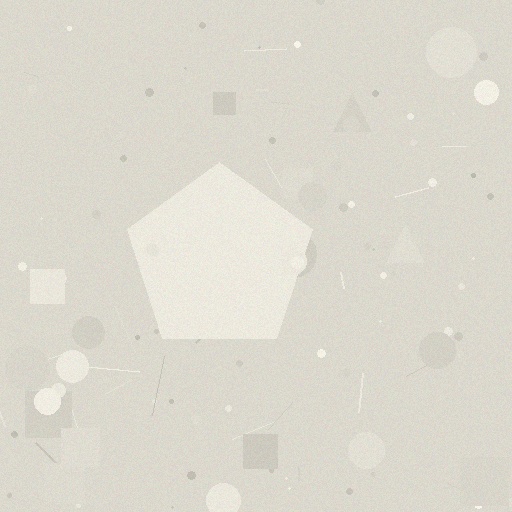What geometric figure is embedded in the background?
A pentagon is embedded in the background.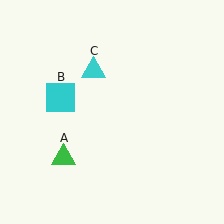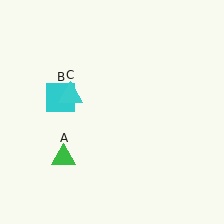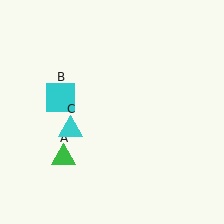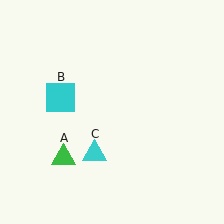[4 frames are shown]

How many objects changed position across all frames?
1 object changed position: cyan triangle (object C).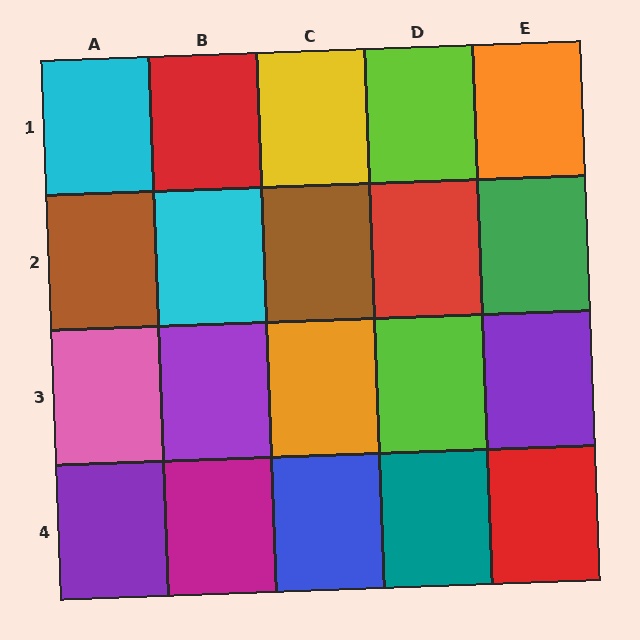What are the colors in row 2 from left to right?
Brown, cyan, brown, red, green.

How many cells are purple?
3 cells are purple.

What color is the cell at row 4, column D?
Teal.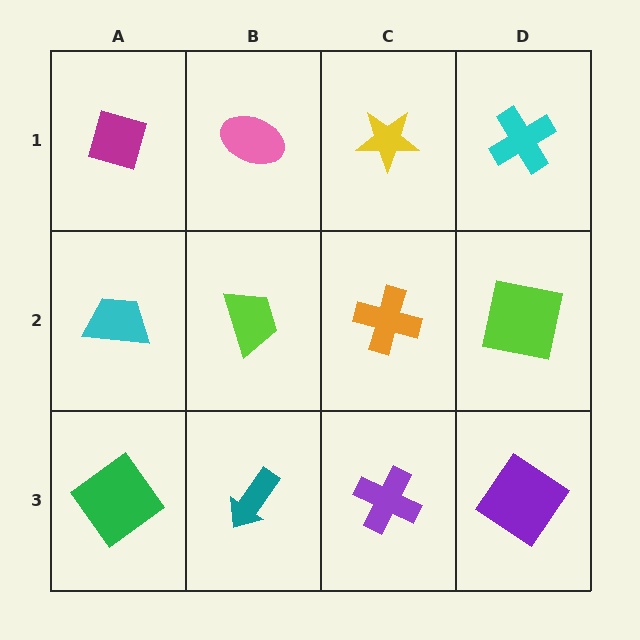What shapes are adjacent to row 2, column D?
A cyan cross (row 1, column D), a purple diamond (row 3, column D), an orange cross (row 2, column C).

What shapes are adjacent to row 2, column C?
A yellow star (row 1, column C), a purple cross (row 3, column C), a lime trapezoid (row 2, column B), a lime square (row 2, column D).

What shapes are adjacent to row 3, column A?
A cyan trapezoid (row 2, column A), a teal arrow (row 3, column B).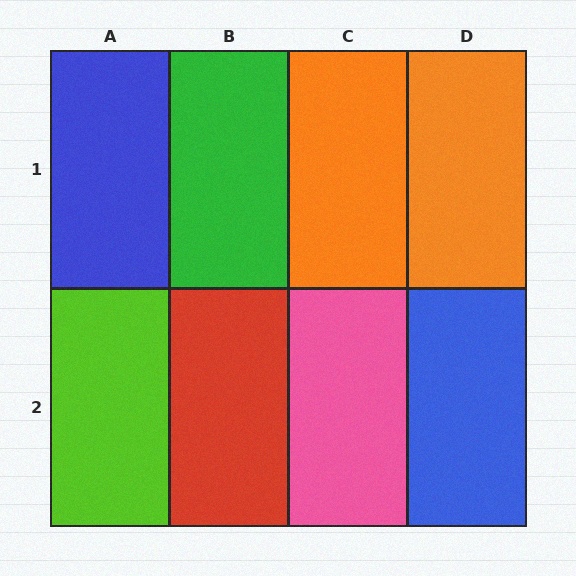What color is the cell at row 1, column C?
Orange.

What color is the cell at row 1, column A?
Blue.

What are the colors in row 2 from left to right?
Lime, red, pink, blue.